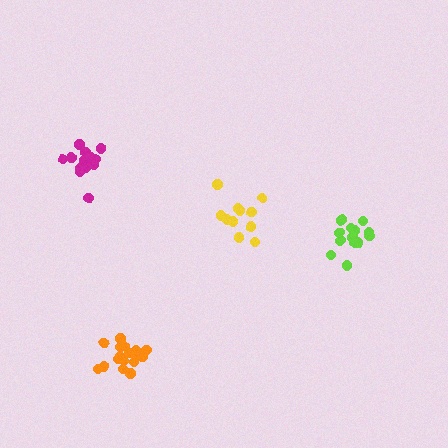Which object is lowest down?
The orange cluster is bottommost.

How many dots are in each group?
Group 1: 14 dots, Group 2: 11 dots, Group 3: 15 dots, Group 4: 17 dots (57 total).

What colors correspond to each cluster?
The clusters are colored: lime, yellow, magenta, orange.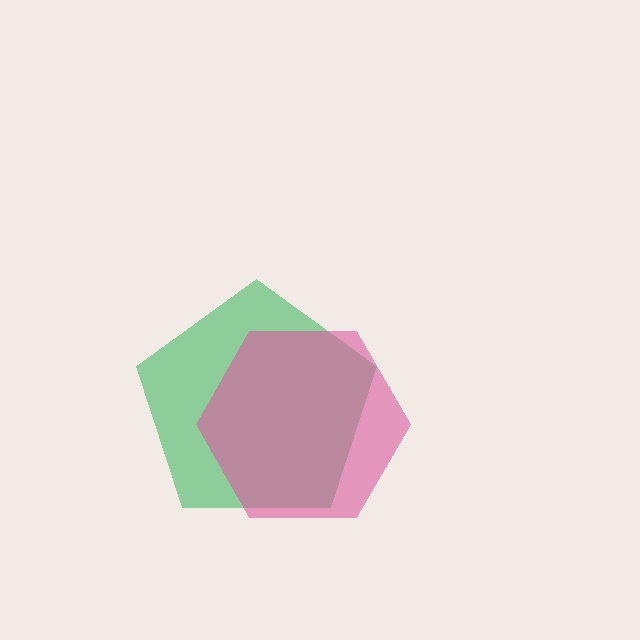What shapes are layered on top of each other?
The layered shapes are: a green pentagon, a pink hexagon.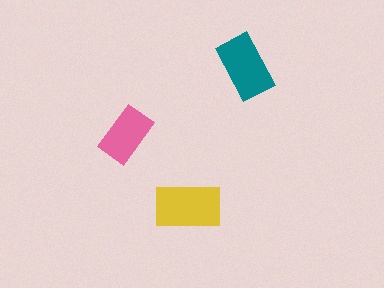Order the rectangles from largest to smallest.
the yellow one, the teal one, the pink one.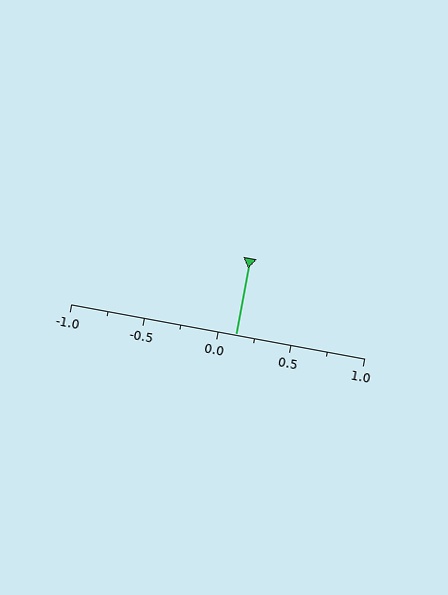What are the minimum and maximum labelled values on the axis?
The axis runs from -1.0 to 1.0.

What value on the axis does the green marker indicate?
The marker indicates approximately 0.12.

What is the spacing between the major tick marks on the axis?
The major ticks are spaced 0.5 apart.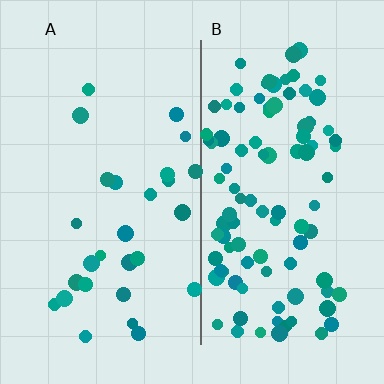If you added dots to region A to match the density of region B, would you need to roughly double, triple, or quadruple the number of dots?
Approximately quadruple.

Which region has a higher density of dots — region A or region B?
B (the right).